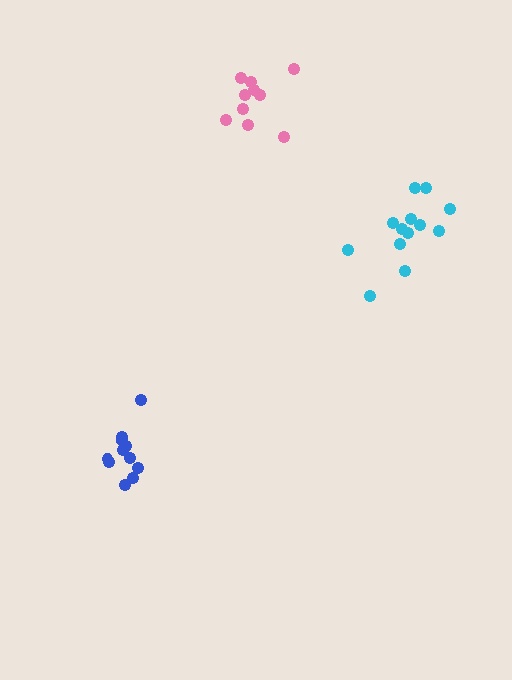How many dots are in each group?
Group 1: 13 dots, Group 2: 10 dots, Group 3: 11 dots (34 total).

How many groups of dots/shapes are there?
There are 3 groups.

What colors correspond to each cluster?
The clusters are colored: cyan, pink, blue.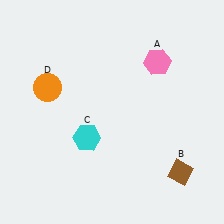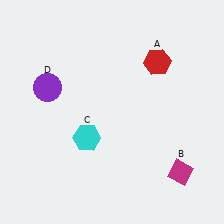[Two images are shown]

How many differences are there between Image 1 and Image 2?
There are 3 differences between the two images.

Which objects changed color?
A changed from pink to red. B changed from brown to magenta. D changed from orange to purple.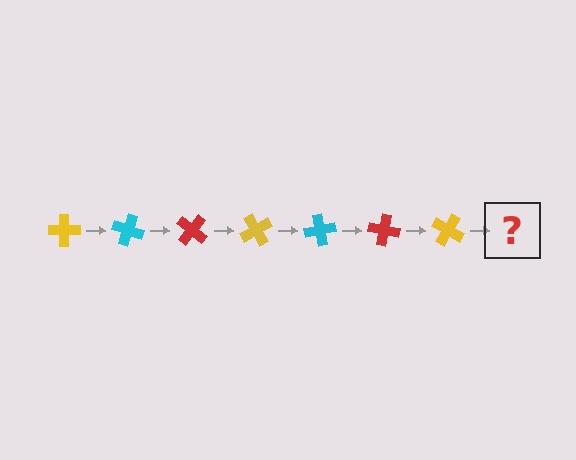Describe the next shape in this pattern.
It should be a cyan cross, rotated 140 degrees from the start.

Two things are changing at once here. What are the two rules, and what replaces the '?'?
The two rules are that it rotates 20 degrees each step and the color cycles through yellow, cyan, and red. The '?' should be a cyan cross, rotated 140 degrees from the start.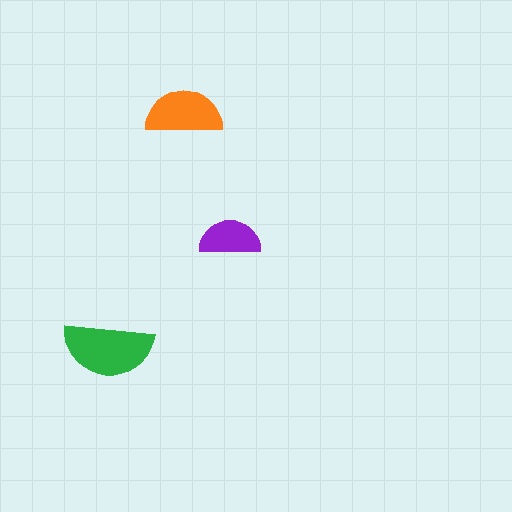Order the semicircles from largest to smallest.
the green one, the orange one, the purple one.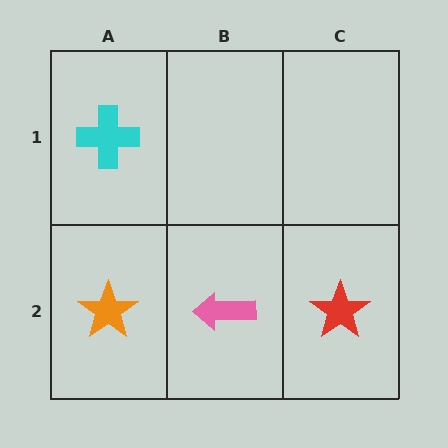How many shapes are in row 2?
3 shapes.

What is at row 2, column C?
A red star.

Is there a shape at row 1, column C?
No, that cell is empty.